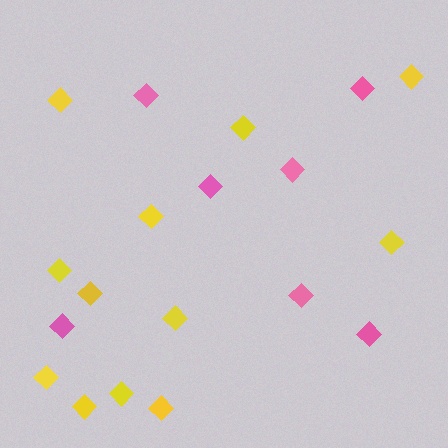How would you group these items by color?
There are 2 groups: one group of pink diamonds (7) and one group of yellow diamonds (12).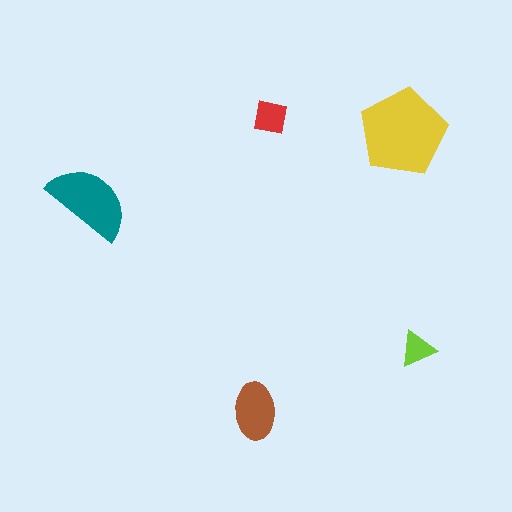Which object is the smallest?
The lime triangle.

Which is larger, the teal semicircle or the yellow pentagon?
The yellow pentagon.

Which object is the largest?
The yellow pentagon.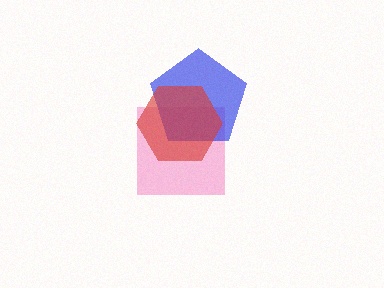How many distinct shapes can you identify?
There are 3 distinct shapes: a pink square, a blue pentagon, a red hexagon.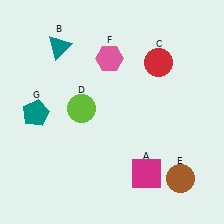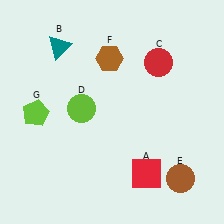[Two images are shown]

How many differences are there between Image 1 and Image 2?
There are 3 differences between the two images.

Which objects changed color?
A changed from magenta to red. F changed from pink to brown. G changed from teal to lime.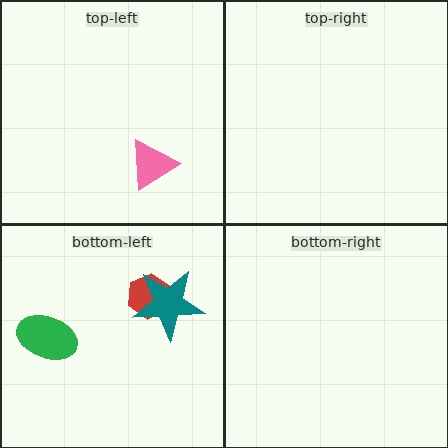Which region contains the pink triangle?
The top-left region.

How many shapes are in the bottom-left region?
3.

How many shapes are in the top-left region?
1.